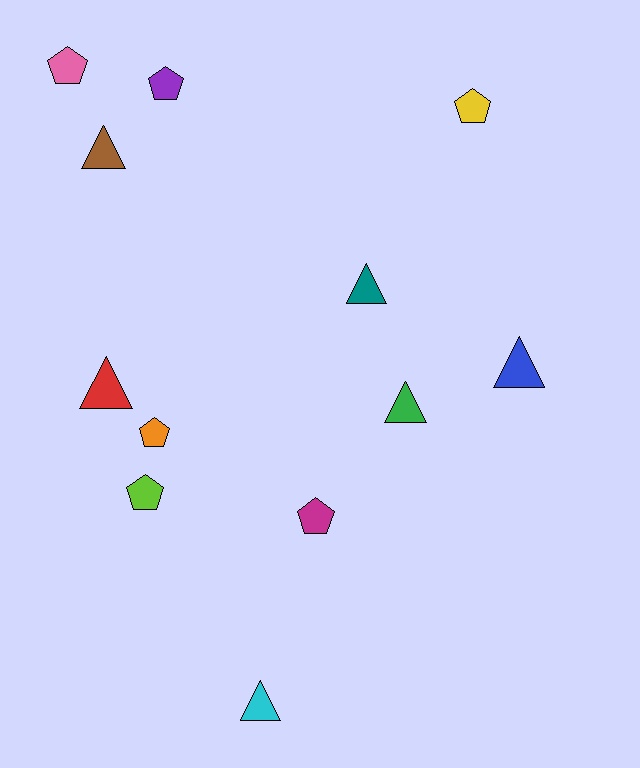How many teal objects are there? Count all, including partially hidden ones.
There is 1 teal object.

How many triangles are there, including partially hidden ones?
There are 6 triangles.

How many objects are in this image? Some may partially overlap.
There are 12 objects.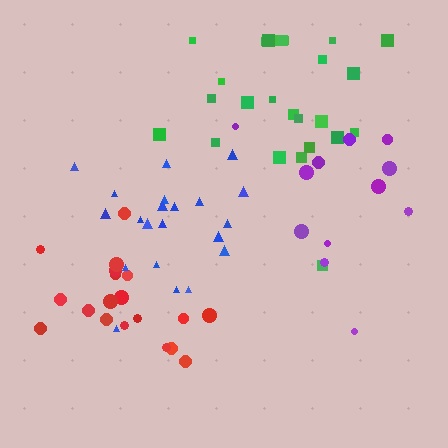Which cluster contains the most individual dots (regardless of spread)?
Green (25).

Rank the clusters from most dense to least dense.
red, green, blue, purple.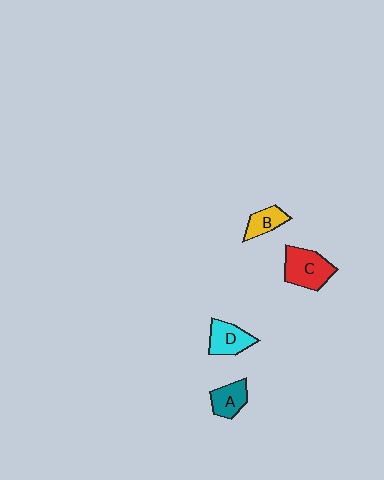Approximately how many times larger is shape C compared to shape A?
Approximately 1.6 times.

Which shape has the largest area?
Shape C (red).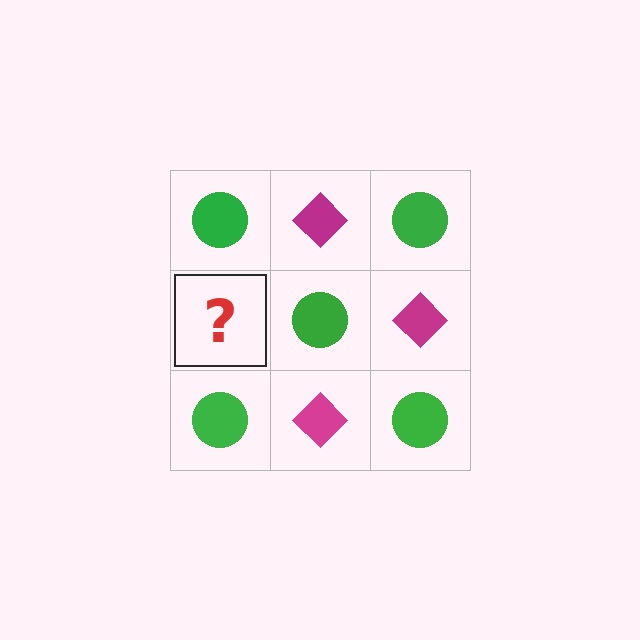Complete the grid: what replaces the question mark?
The question mark should be replaced with a magenta diamond.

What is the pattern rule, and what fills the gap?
The rule is that it alternates green circle and magenta diamond in a checkerboard pattern. The gap should be filled with a magenta diamond.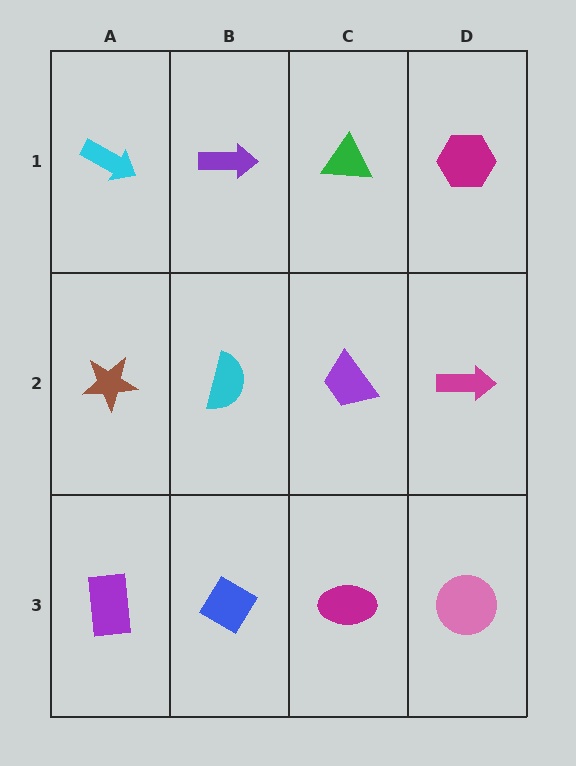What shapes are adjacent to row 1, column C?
A purple trapezoid (row 2, column C), a purple arrow (row 1, column B), a magenta hexagon (row 1, column D).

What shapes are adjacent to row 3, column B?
A cyan semicircle (row 2, column B), a purple rectangle (row 3, column A), a magenta ellipse (row 3, column C).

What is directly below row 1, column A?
A brown star.